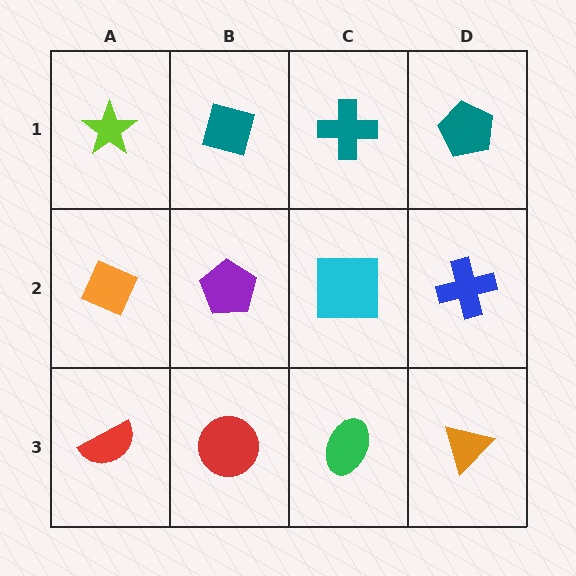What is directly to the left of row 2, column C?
A purple pentagon.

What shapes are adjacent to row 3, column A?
An orange diamond (row 2, column A), a red circle (row 3, column B).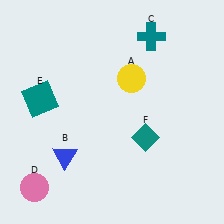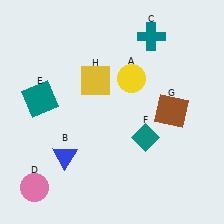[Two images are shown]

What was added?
A brown square (G), a yellow square (H) were added in Image 2.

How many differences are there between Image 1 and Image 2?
There are 2 differences between the two images.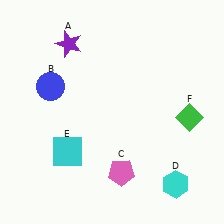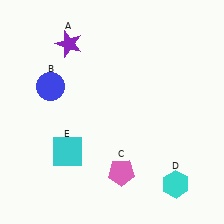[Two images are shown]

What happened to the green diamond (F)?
The green diamond (F) was removed in Image 2. It was in the bottom-right area of Image 1.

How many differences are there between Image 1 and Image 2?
There is 1 difference between the two images.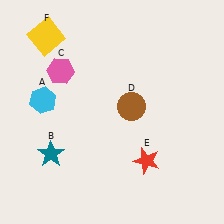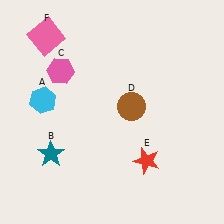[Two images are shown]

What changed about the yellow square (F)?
In Image 1, F is yellow. In Image 2, it changed to pink.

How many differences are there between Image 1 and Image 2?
There is 1 difference between the two images.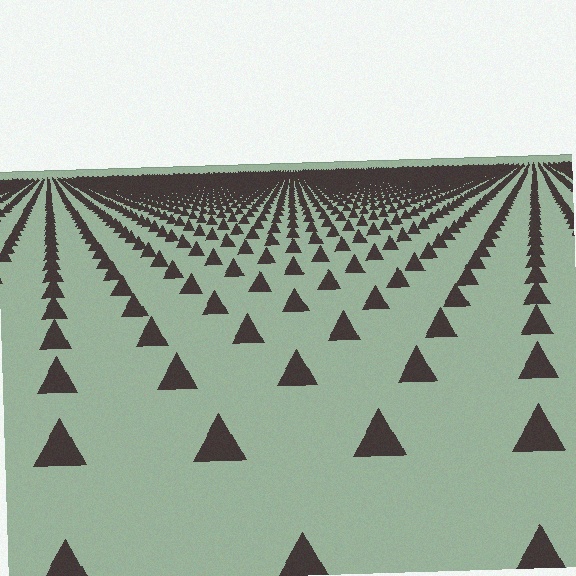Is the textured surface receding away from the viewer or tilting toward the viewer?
The surface is receding away from the viewer. Texture elements get smaller and denser toward the top.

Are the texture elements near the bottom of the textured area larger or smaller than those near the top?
Larger. Near the bottom, elements are closer to the viewer and appear at a bigger on-screen size.